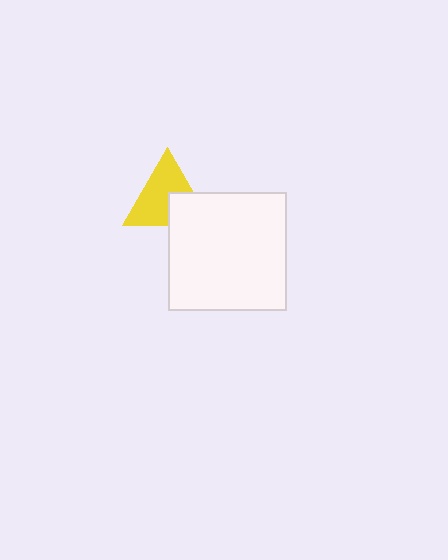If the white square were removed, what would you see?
You would see the complete yellow triangle.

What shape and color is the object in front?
The object in front is a white square.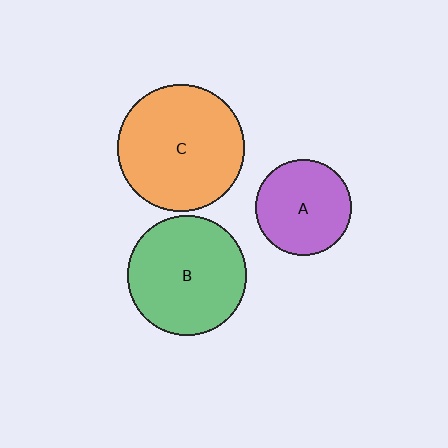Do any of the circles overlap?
No, none of the circles overlap.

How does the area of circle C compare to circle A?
Approximately 1.7 times.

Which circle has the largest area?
Circle C (orange).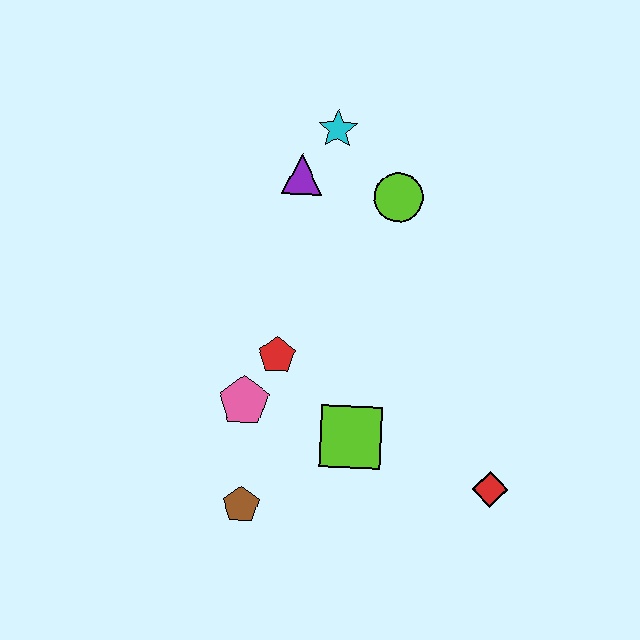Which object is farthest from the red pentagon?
The red diamond is farthest from the red pentagon.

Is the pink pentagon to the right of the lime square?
No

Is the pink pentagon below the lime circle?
Yes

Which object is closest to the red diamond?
The lime square is closest to the red diamond.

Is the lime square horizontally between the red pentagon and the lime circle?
Yes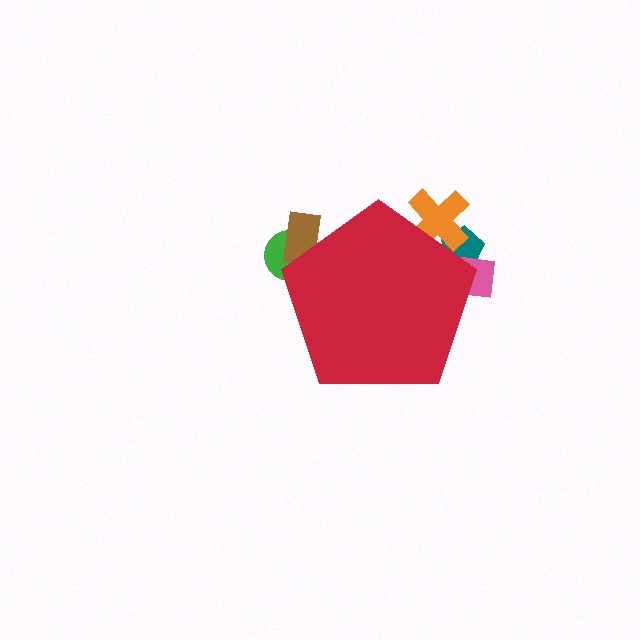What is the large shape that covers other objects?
A red pentagon.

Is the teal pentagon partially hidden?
Yes, the teal pentagon is partially hidden behind the red pentagon.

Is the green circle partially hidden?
Yes, the green circle is partially hidden behind the red pentagon.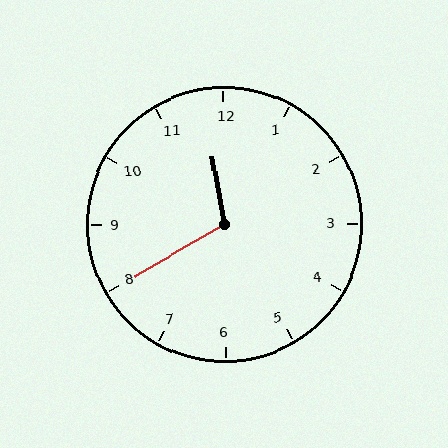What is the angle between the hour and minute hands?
Approximately 110 degrees.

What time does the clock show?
11:40.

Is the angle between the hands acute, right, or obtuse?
It is obtuse.